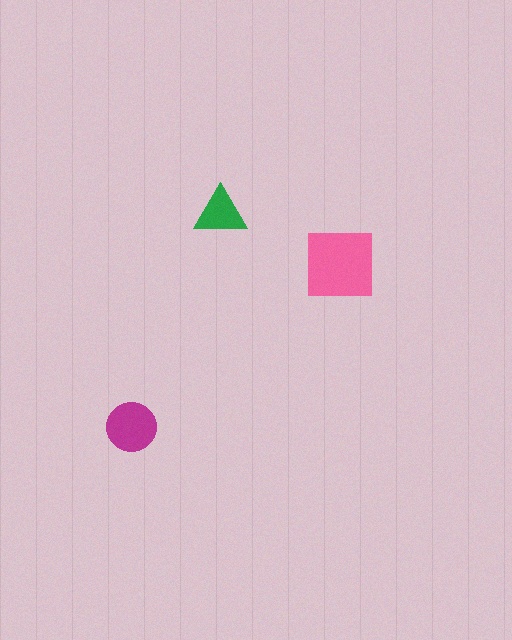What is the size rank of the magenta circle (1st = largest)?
2nd.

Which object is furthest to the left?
The magenta circle is leftmost.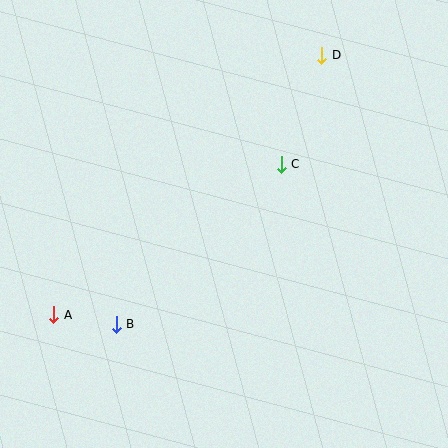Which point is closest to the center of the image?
Point C at (281, 164) is closest to the center.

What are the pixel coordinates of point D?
Point D is at (322, 55).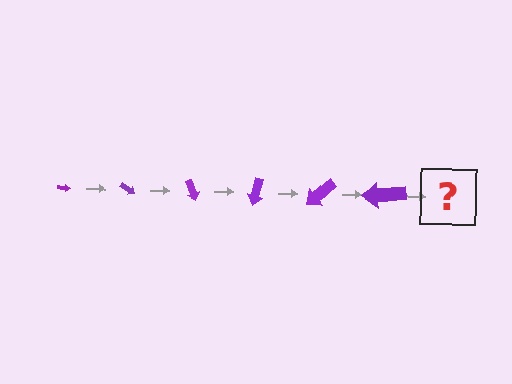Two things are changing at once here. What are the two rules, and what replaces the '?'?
The two rules are that the arrow grows larger each step and it rotates 35 degrees each step. The '?' should be an arrow, larger than the previous one and rotated 210 degrees from the start.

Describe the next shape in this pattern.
It should be an arrow, larger than the previous one and rotated 210 degrees from the start.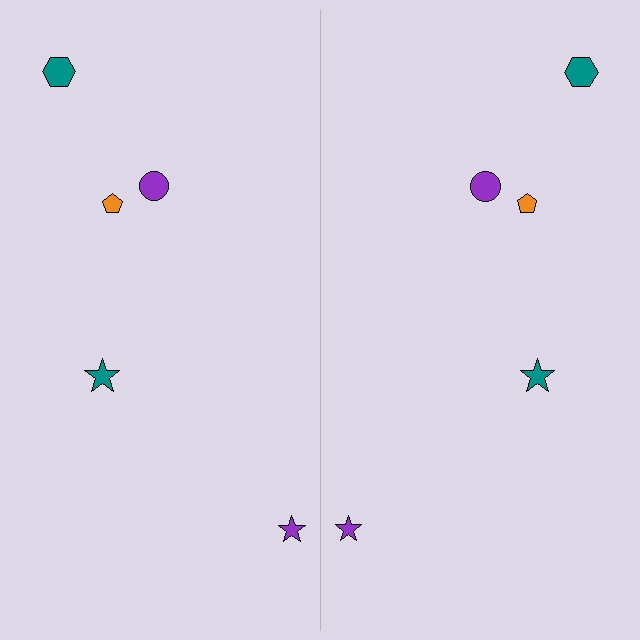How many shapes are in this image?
There are 10 shapes in this image.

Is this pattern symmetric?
Yes, this pattern has bilateral (reflection) symmetry.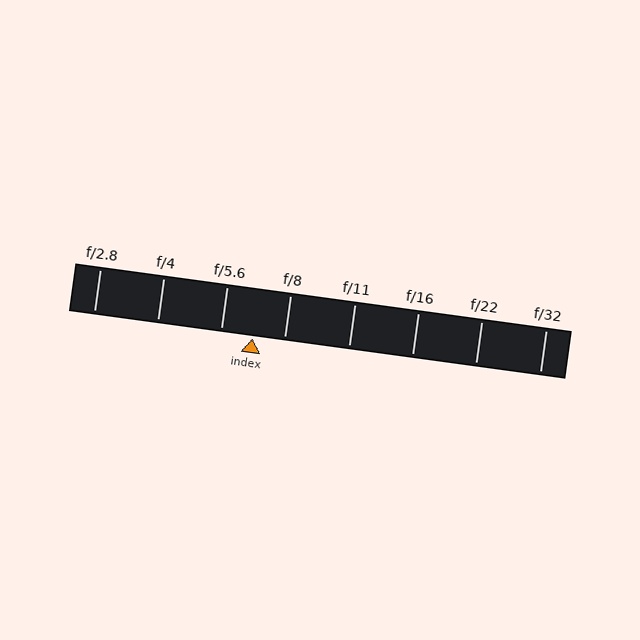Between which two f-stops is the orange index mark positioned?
The index mark is between f/5.6 and f/8.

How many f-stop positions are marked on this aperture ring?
There are 8 f-stop positions marked.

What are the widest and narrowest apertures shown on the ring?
The widest aperture shown is f/2.8 and the narrowest is f/32.